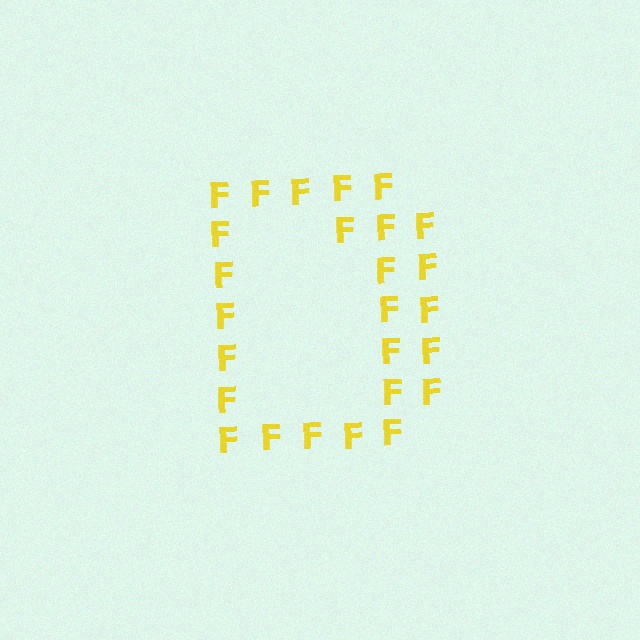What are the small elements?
The small elements are letter F's.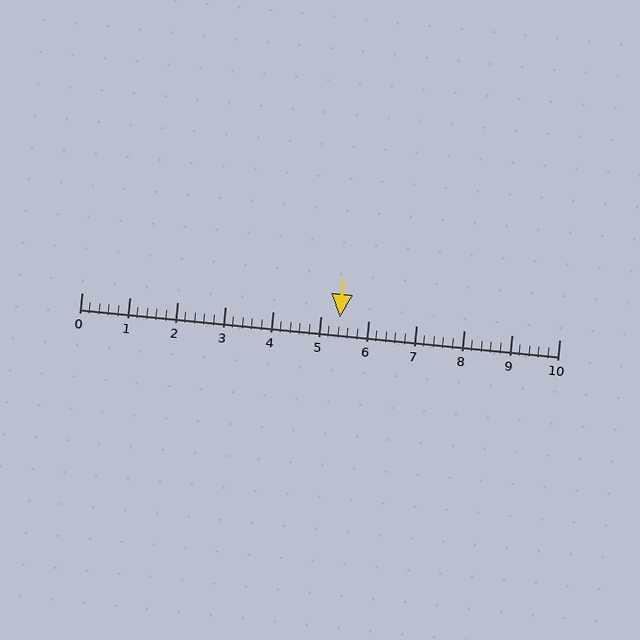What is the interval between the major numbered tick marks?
The major tick marks are spaced 1 units apart.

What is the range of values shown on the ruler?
The ruler shows values from 0 to 10.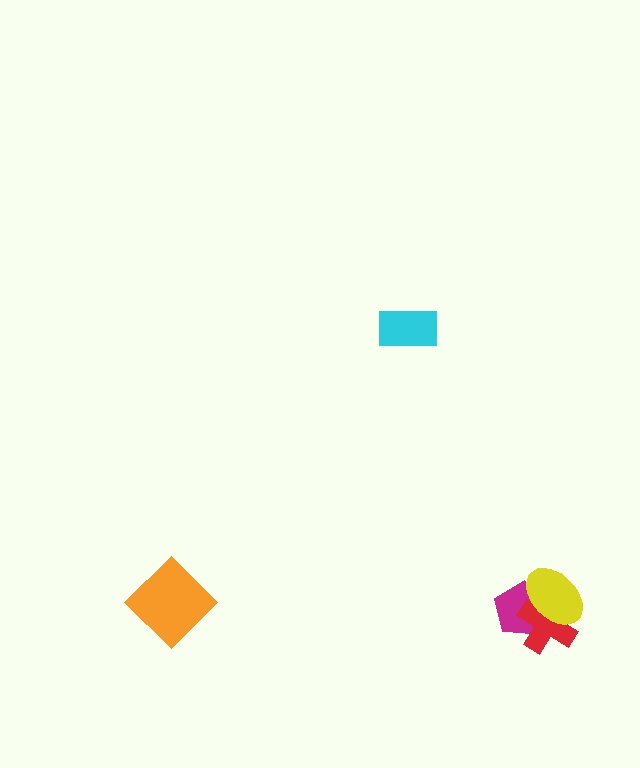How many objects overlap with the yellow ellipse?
2 objects overlap with the yellow ellipse.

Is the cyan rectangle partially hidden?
No, no other shape covers it.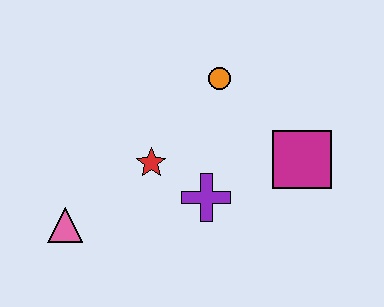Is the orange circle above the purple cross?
Yes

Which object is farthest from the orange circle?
The pink triangle is farthest from the orange circle.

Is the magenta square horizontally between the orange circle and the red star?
No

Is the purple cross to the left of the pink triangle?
No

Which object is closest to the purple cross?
The red star is closest to the purple cross.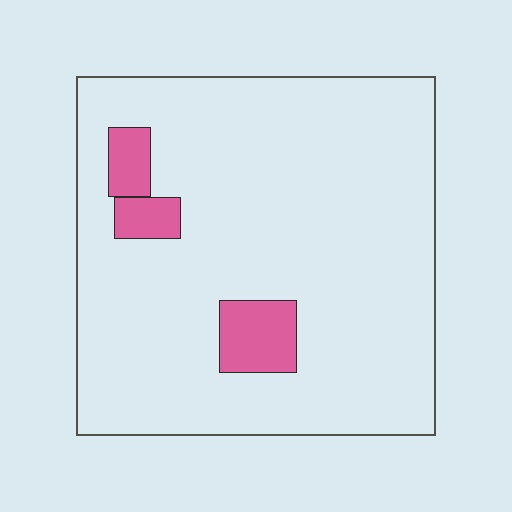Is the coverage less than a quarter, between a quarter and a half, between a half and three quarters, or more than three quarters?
Less than a quarter.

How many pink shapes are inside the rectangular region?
3.